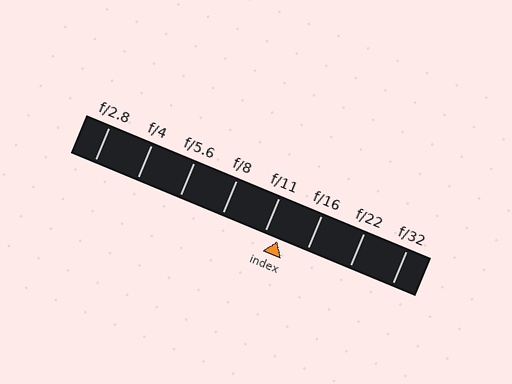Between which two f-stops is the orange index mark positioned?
The index mark is between f/11 and f/16.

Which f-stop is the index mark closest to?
The index mark is closest to f/11.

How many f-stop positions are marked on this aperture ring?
There are 8 f-stop positions marked.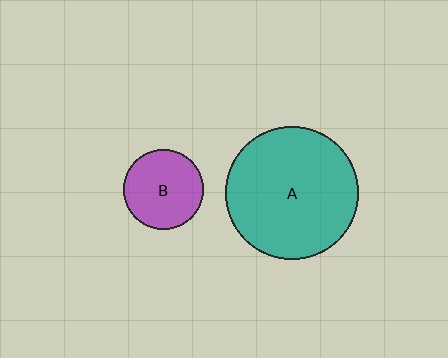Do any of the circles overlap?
No, none of the circles overlap.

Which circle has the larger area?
Circle A (teal).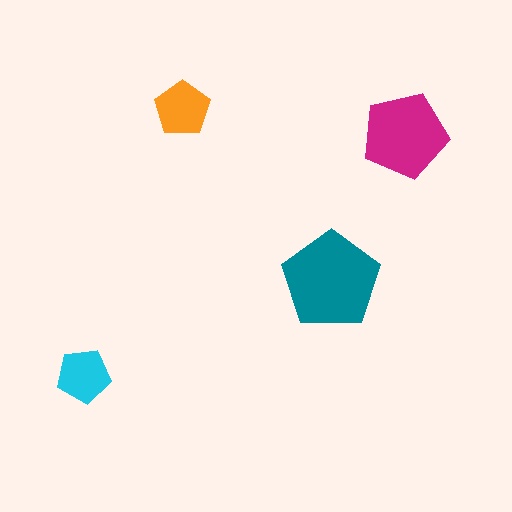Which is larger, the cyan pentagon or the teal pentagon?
The teal one.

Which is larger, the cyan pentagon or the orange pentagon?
The orange one.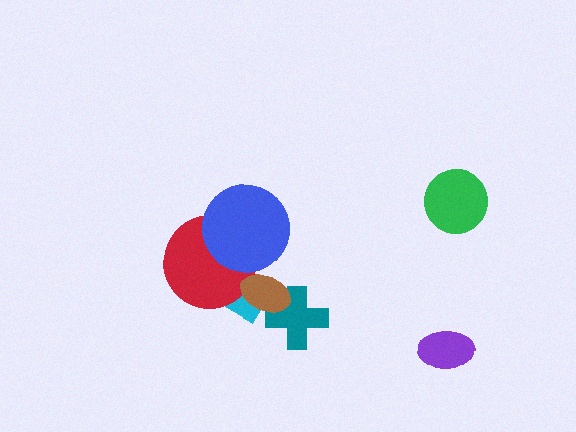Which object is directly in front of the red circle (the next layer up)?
The brown ellipse is directly in front of the red circle.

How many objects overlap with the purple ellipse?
0 objects overlap with the purple ellipse.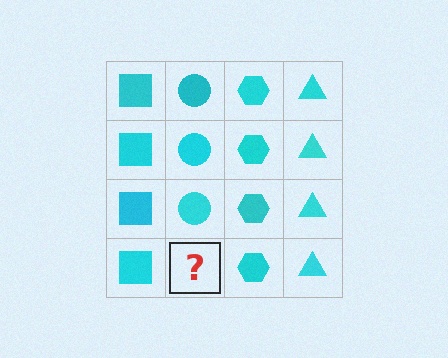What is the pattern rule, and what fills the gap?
The rule is that each column has a consistent shape. The gap should be filled with a cyan circle.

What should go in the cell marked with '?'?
The missing cell should contain a cyan circle.